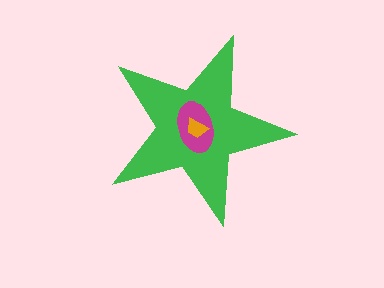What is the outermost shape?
The green star.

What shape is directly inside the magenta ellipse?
The orange trapezoid.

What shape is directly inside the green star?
The magenta ellipse.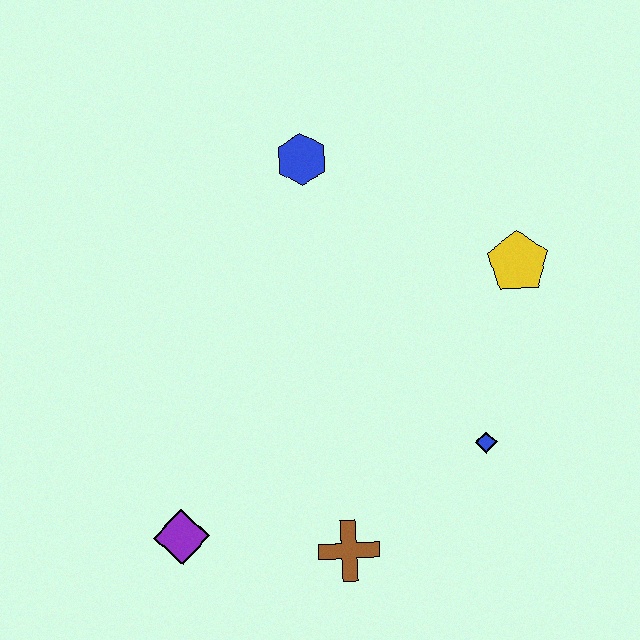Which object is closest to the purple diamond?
The brown cross is closest to the purple diamond.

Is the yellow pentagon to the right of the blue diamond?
Yes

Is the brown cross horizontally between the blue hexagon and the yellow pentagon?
Yes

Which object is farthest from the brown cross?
The blue hexagon is farthest from the brown cross.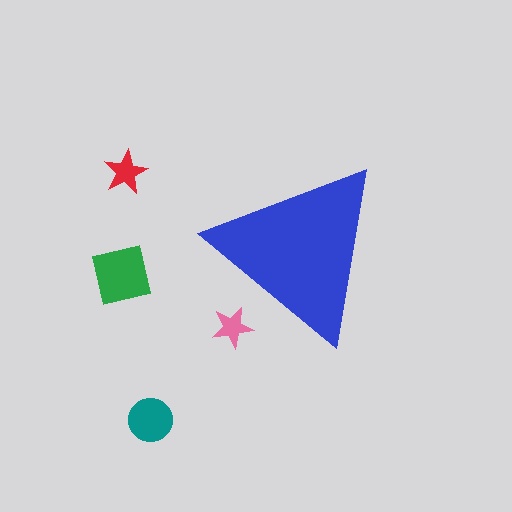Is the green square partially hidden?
No, the green square is fully visible.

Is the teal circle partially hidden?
No, the teal circle is fully visible.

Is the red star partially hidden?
No, the red star is fully visible.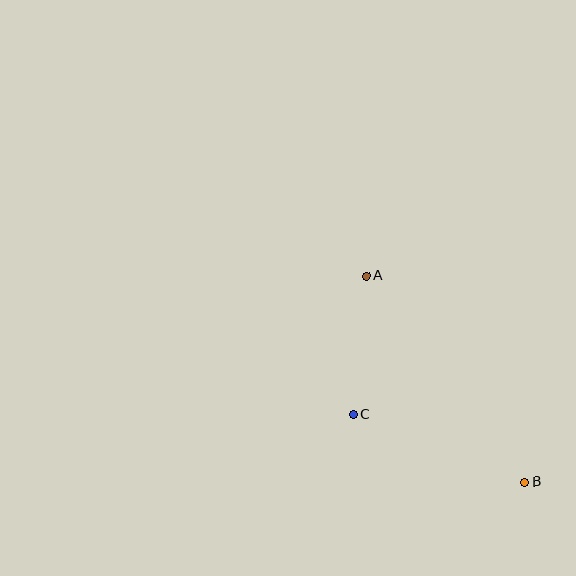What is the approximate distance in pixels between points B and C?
The distance between B and C is approximately 185 pixels.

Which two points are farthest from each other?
Points A and B are farthest from each other.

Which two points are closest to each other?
Points A and C are closest to each other.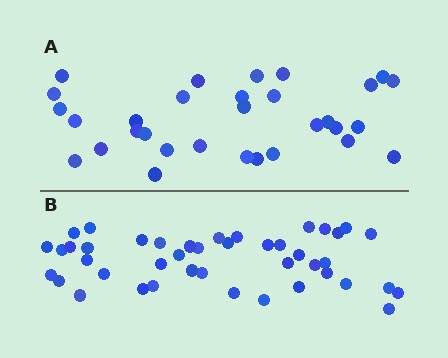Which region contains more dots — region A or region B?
Region B (the bottom region) has more dots.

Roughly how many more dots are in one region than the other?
Region B has roughly 12 or so more dots than region A.